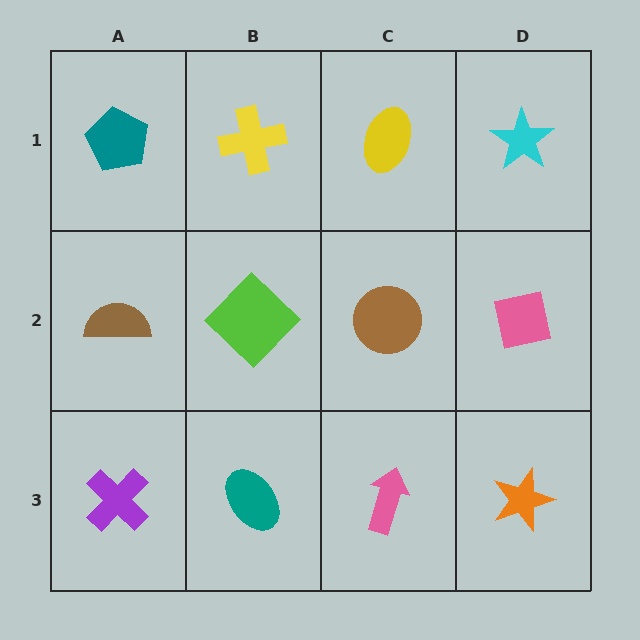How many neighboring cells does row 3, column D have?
2.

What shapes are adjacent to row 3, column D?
A pink square (row 2, column D), a pink arrow (row 3, column C).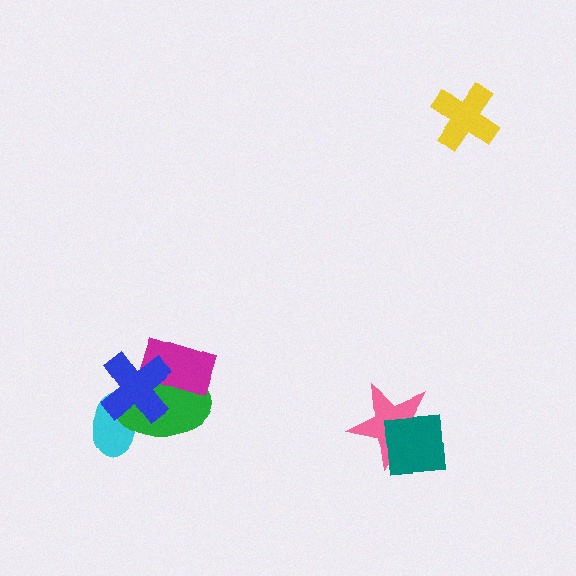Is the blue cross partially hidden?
No, no other shape covers it.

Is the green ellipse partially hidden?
Yes, it is partially covered by another shape.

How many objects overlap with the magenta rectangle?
2 objects overlap with the magenta rectangle.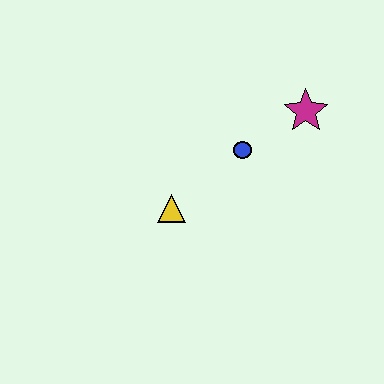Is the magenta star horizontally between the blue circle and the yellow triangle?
No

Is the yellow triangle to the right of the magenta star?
No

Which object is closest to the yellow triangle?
The blue circle is closest to the yellow triangle.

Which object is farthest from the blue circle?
The yellow triangle is farthest from the blue circle.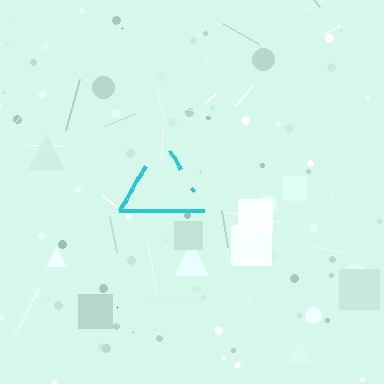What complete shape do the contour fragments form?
The contour fragments form a triangle.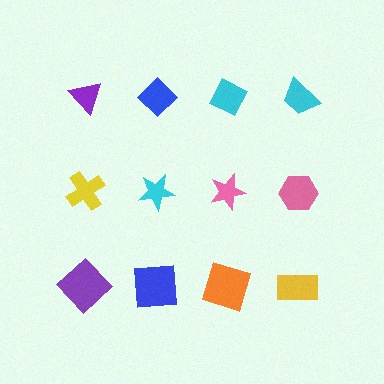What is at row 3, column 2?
A blue square.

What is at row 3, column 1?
A purple diamond.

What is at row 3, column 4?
A yellow rectangle.